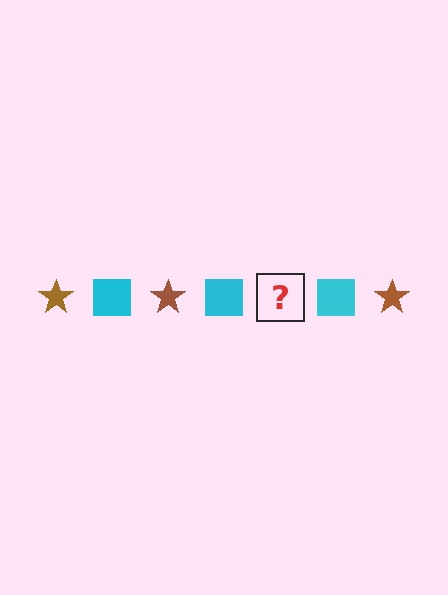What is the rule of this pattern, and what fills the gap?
The rule is that the pattern alternates between brown star and cyan square. The gap should be filled with a brown star.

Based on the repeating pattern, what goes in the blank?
The blank should be a brown star.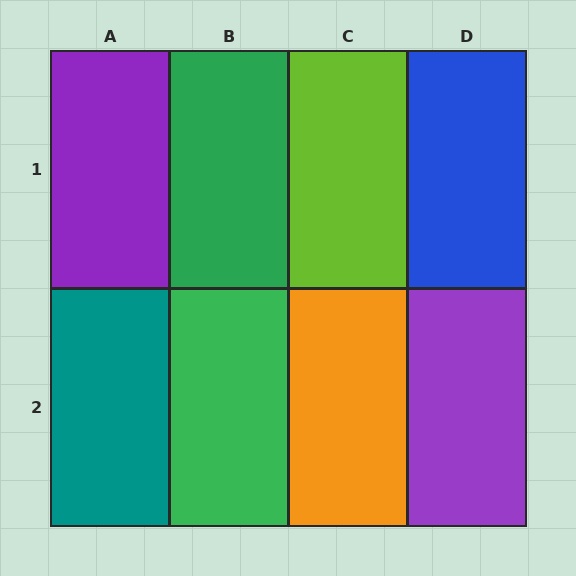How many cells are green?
2 cells are green.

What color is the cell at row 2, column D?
Purple.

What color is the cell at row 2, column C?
Orange.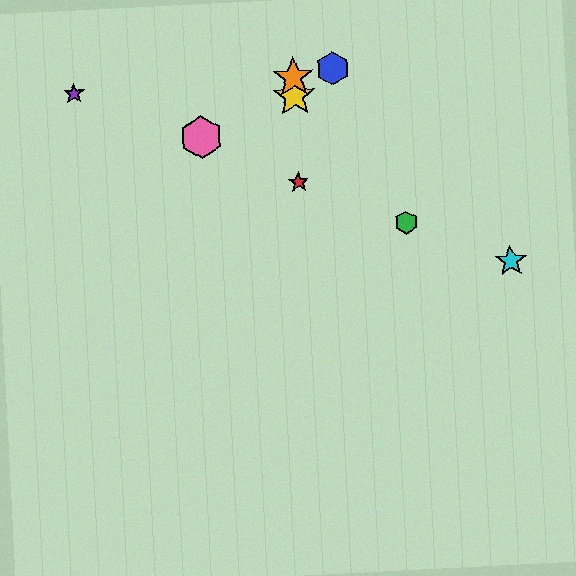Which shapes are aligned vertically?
The red star, the yellow star, the orange star are aligned vertically.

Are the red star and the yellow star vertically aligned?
Yes, both are at x≈299.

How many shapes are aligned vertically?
3 shapes (the red star, the yellow star, the orange star) are aligned vertically.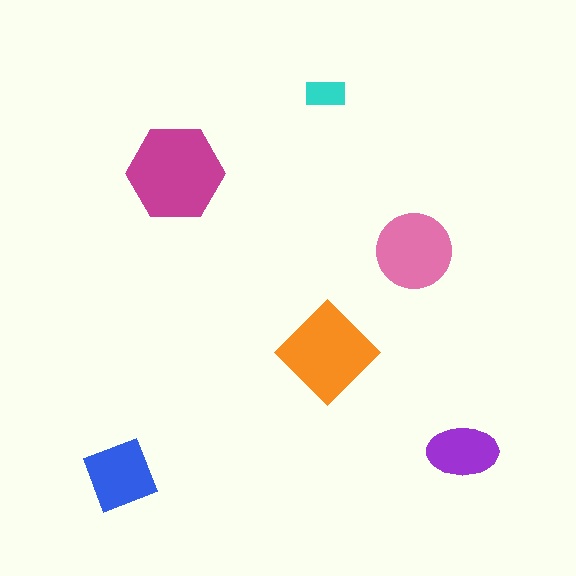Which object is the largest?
The magenta hexagon.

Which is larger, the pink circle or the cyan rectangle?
The pink circle.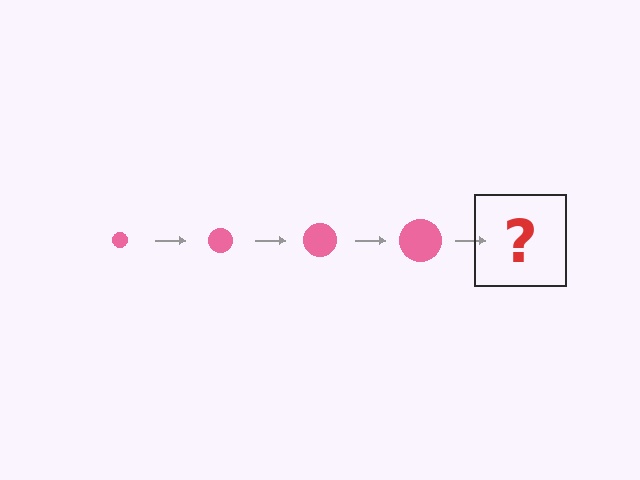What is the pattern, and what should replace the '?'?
The pattern is that the circle gets progressively larger each step. The '?' should be a pink circle, larger than the previous one.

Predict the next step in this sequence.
The next step is a pink circle, larger than the previous one.